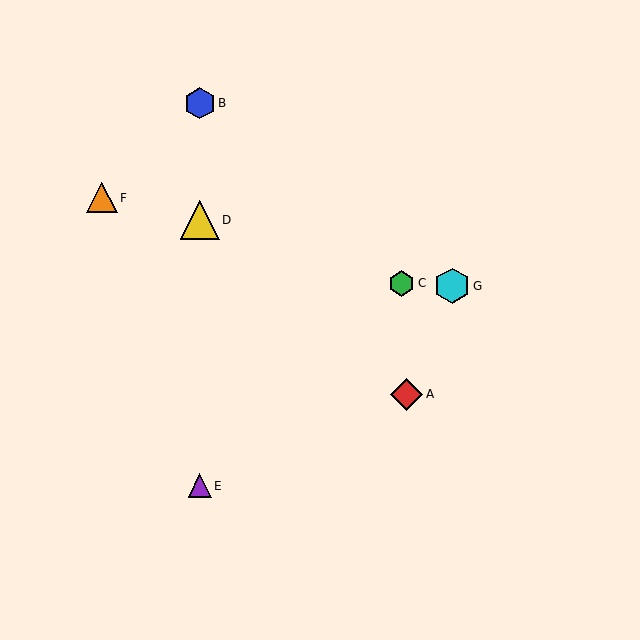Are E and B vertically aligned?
Yes, both are at x≈200.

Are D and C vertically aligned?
No, D is at x≈200 and C is at x≈402.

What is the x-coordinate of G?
Object G is at x≈452.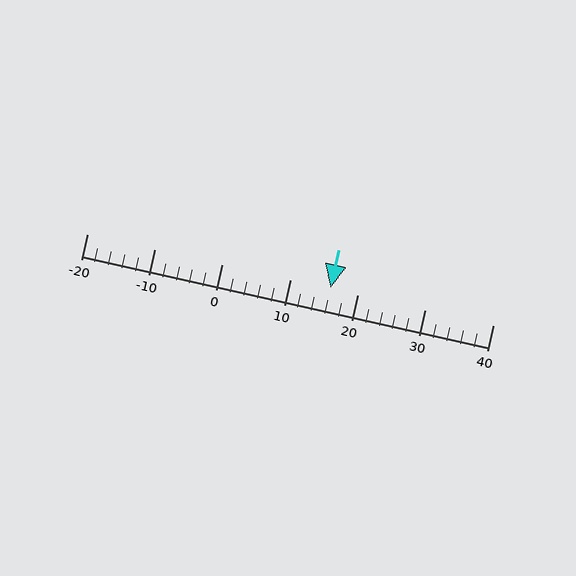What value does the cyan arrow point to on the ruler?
The cyan arrow points to approximately 16.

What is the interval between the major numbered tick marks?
The major tick marks are spaced 10 units apart.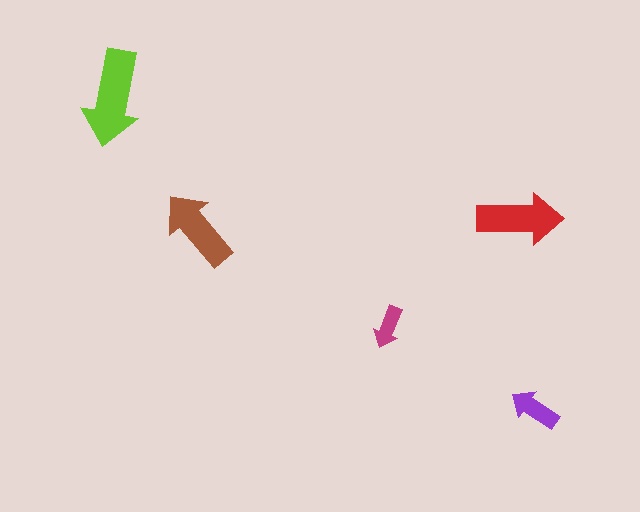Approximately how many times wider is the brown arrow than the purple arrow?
About 1.5 times wider.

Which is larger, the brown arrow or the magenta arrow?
The brown one.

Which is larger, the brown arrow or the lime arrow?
The lime one.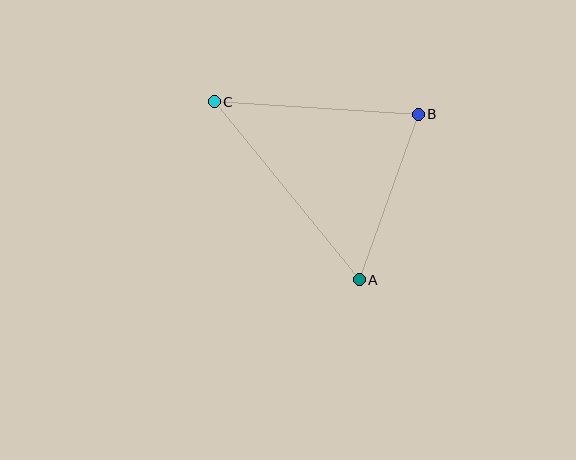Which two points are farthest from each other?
Points A and C are farthest from each other.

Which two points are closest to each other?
Points A and B are closest to each other.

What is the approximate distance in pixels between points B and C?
The distance between B and C is approximately 204 pixels.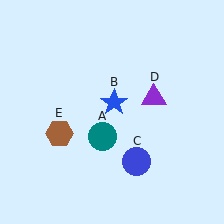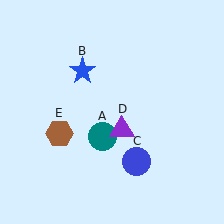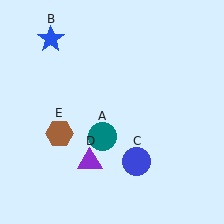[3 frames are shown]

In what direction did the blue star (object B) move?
The blue star (object B) moved up and to the left.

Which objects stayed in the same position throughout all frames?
Teal circle (object A) and blue circle (object C) and brown hexagon (object E) remained stationary.